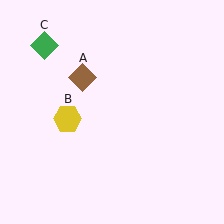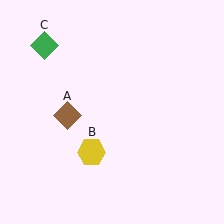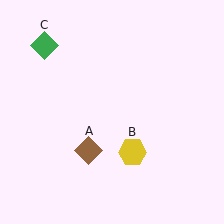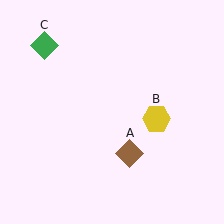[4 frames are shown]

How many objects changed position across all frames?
2 objects changed position: brown diamond (object A), yellow hexagon (object B).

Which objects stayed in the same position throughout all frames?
Green diamond (object C) remained stationary.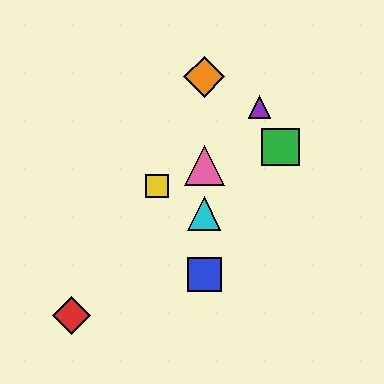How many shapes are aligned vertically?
4 shapes (the blue square, the orange diamond, the cyan triangle, the pink triangle) are aligned vertically.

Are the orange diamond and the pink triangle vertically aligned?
Yes, both are at x≈204.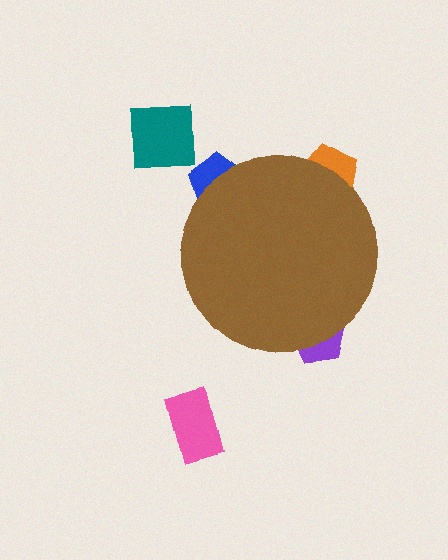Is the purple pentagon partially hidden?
Yes, the purple pentagon is partially hidden behind the brown circle.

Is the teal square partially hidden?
No, the teal square is fully visible.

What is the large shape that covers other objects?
A brown circle.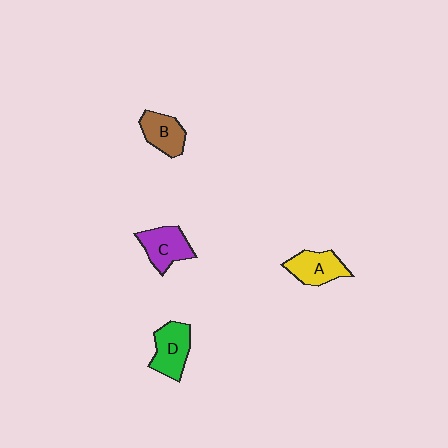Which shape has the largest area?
Shape D (green).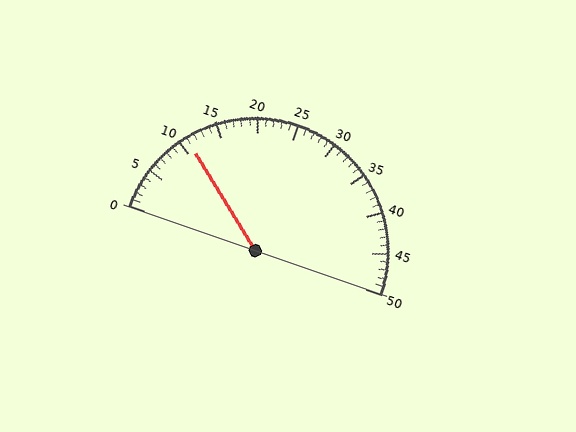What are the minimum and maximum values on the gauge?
The gauge ranges from 0 to 50.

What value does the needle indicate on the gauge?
The needle indicates approximately 11.